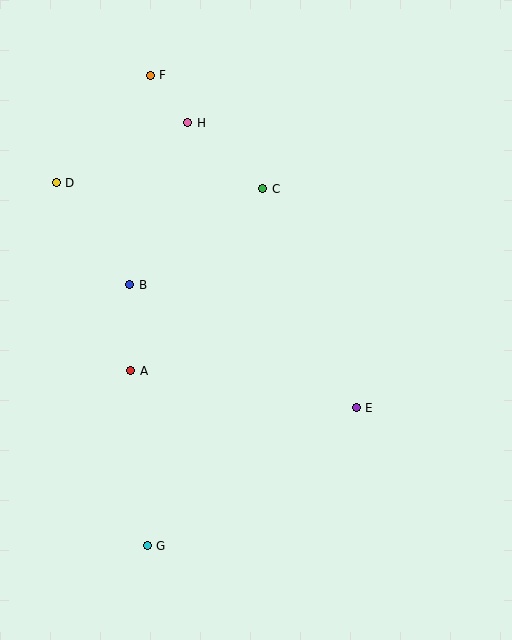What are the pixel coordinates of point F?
Point F is at (150, 75).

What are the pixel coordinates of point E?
Point E is at (356, 408).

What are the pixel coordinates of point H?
Point H is at (188, 123).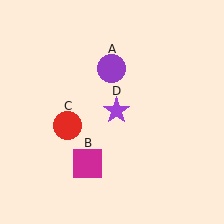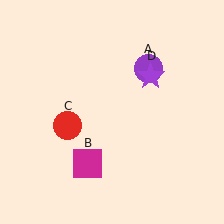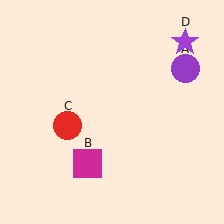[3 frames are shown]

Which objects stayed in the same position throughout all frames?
Magenta square (object B) and red circle (object C) remained stationary.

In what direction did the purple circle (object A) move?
The purple circle (object A) moved right.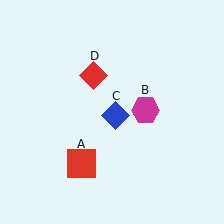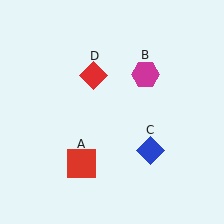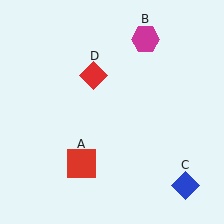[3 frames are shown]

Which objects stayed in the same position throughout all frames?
Red square (object A) and red diamond (object D) remained stationary.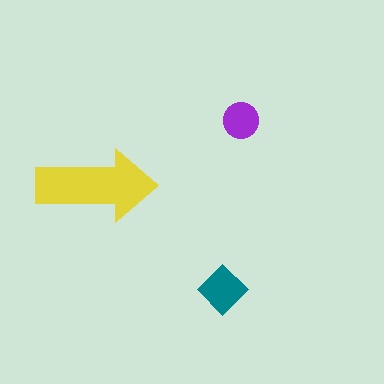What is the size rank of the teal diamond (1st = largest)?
2nd.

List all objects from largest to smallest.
The yellow arrow, the teal diamond, the purple circle.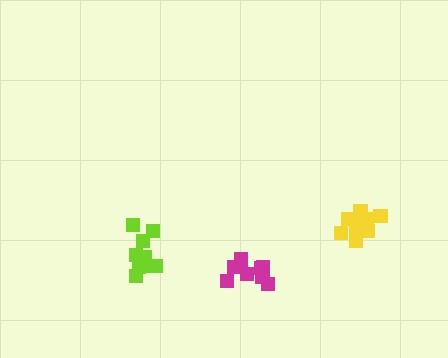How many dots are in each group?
Group 1: 11 dots, Group 2: 9 dots, Group 3: 9 dots (29 total).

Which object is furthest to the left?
The lime cluster is leftmost.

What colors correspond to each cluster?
The clusters are colored: yellow, lime, magenta.